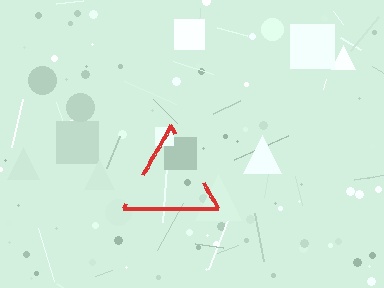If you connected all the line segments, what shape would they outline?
They would outline a triangle.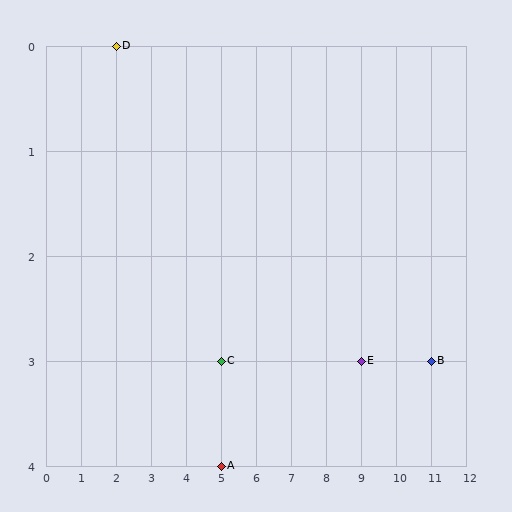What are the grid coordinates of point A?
Point A is at grid coordinates (5, 4).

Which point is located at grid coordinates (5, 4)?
Point A is at (5, 4).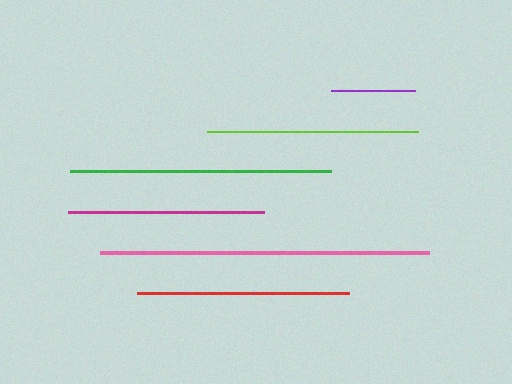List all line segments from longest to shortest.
From longest to shortest: pink, green, red, lime, magenta, purple.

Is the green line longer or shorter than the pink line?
The pink line is longer than the green line.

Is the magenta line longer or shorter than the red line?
The red line is longer than the magenta line.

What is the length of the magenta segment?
The magenta segment is approximately 195 pixels long.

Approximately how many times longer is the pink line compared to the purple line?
The pink line is approximately 3.9 times the length of the purple line.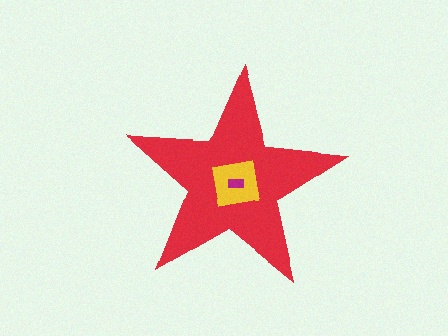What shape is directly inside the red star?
The yellow square.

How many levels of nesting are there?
3.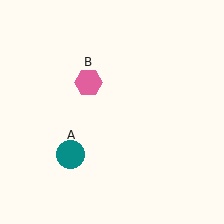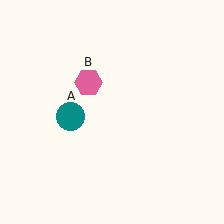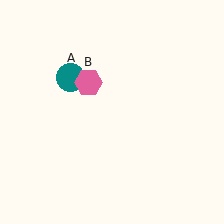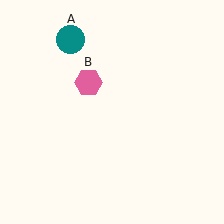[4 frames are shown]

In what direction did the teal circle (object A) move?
The teal circle (object A) moved up.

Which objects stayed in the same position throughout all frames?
Pink hexagon (object B) remained stationary.